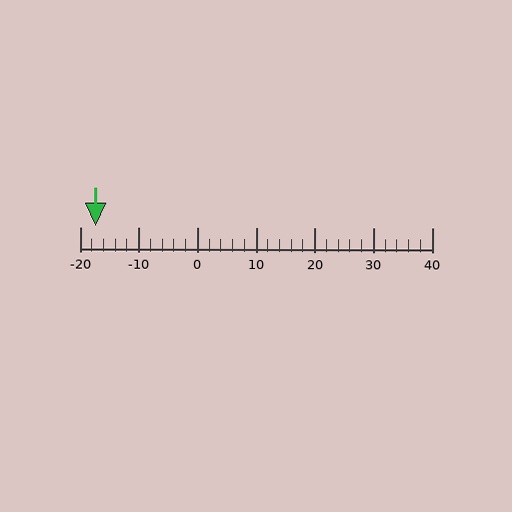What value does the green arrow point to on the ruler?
The green arrow points to approximately -17.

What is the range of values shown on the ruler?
The ruler shows values from -20 to 40.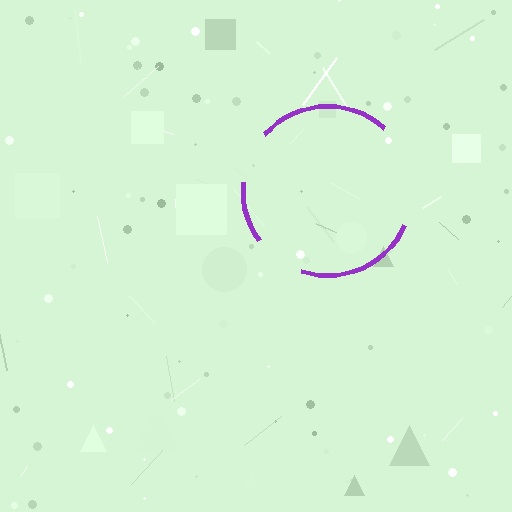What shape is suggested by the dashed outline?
The dashed outline suggests a circle.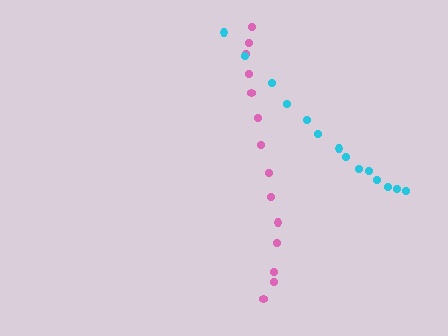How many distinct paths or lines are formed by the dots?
There are 2 distinct paths.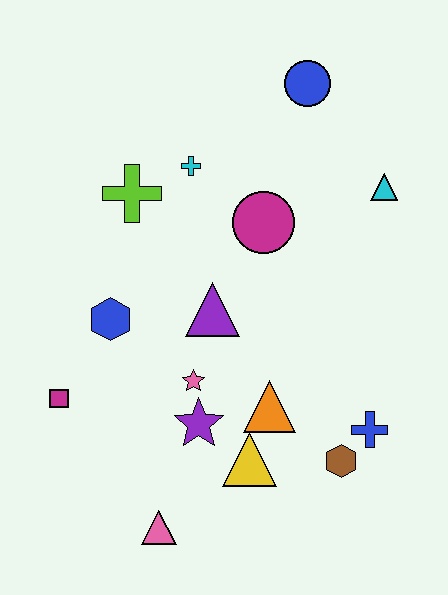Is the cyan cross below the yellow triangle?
No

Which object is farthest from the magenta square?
The blue circle is farthest from the magenta square.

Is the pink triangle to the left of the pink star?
Yes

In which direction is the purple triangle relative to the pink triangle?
The purple triangle is above the pink triangle.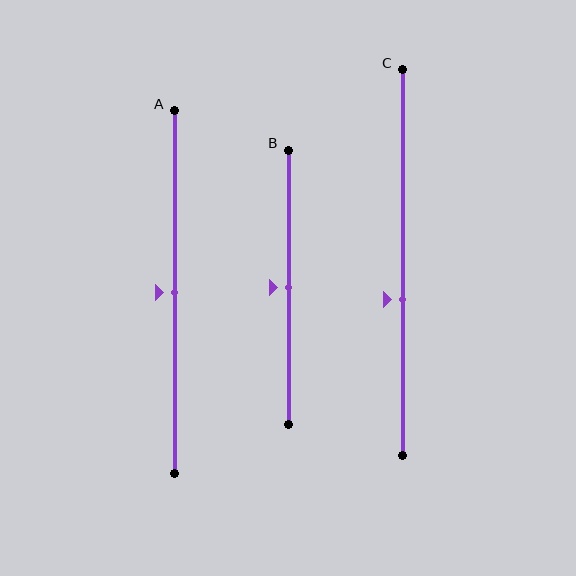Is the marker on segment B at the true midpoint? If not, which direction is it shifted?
Yes, the marker on segment B is at the true midpoint.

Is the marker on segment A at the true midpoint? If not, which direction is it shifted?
Yes, the marker on segment A is at the true midpoint.